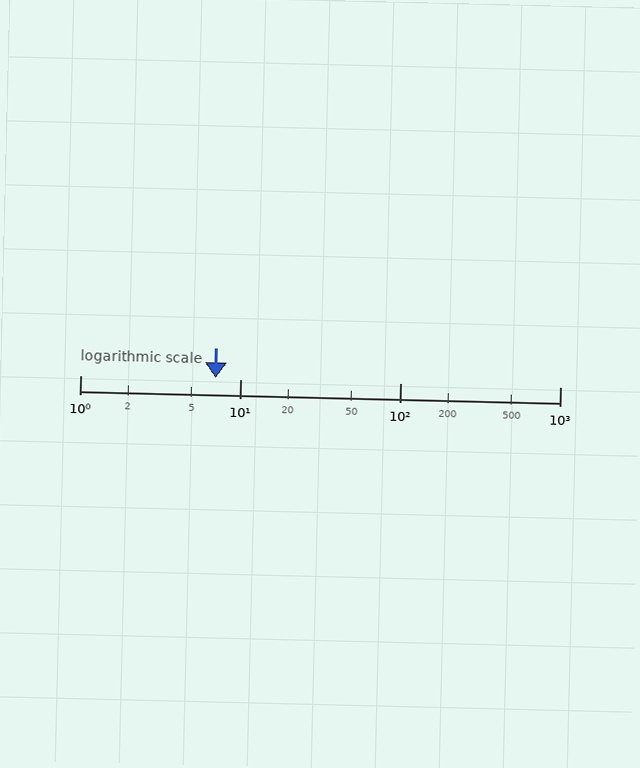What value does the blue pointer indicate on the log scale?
The pointer indicates approximately 7.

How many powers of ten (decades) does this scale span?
The scale spans 3 decades, from 1 to 1000.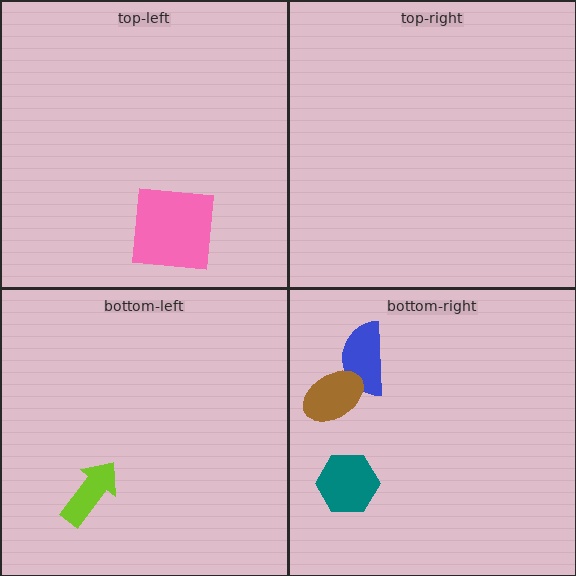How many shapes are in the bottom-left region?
1.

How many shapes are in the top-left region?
1.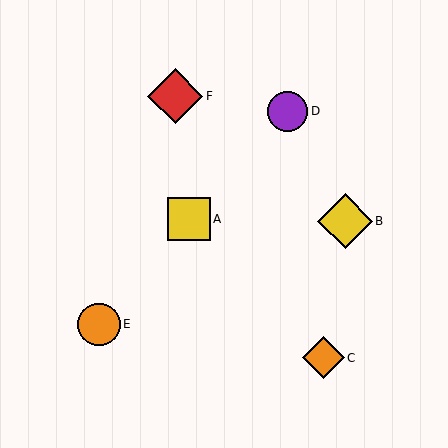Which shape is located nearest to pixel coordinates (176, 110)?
The red diamond (labeled F) at (175, 96) is nearest to that location.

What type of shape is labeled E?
Shape E is an orange circle.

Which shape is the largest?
The red diamond (labeled F) is the largest.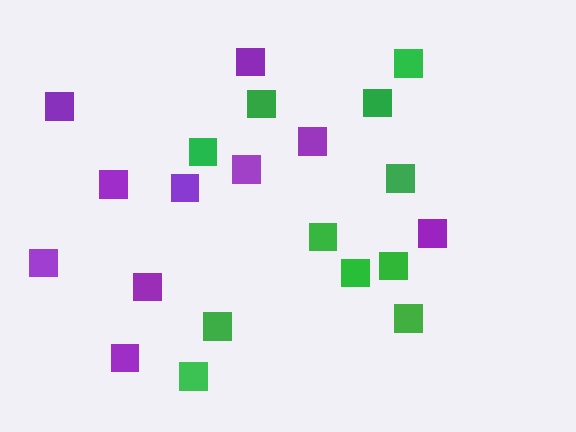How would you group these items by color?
There are 2 groups: one group of green squares (11) and one group of purple squares (10).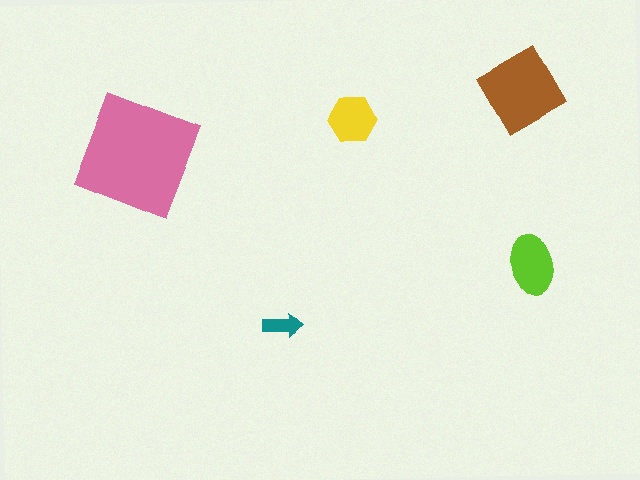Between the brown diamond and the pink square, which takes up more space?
The pink square.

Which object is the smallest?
The teal arrow.